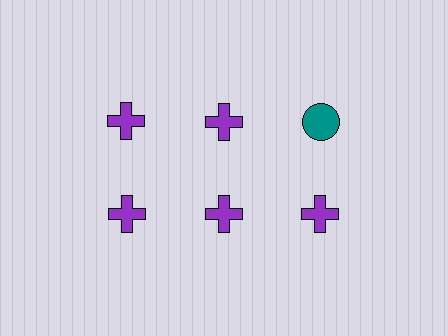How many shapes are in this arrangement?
There are 6 shapes arranged in a grid pattern.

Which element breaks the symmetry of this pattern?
The teal circle in the top row, center column breaks the symmetry. All other shapes are purple crosses.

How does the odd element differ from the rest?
It differs in both color (teal instead of purple) and shape (circle instead of cross).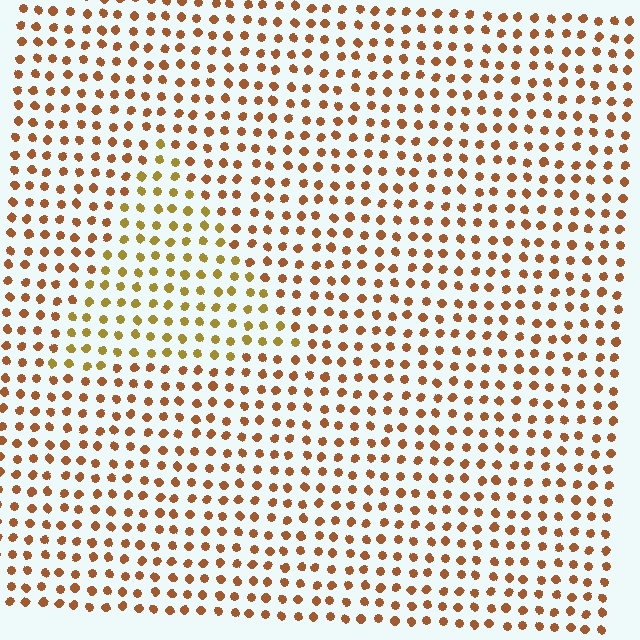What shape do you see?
I see a triangle.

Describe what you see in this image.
The image is filled with small brown elements in a uniform arrangement. A triangle-shaped region is visible where the elements are tinted to a slightly different hue, forming a subtle color boundary.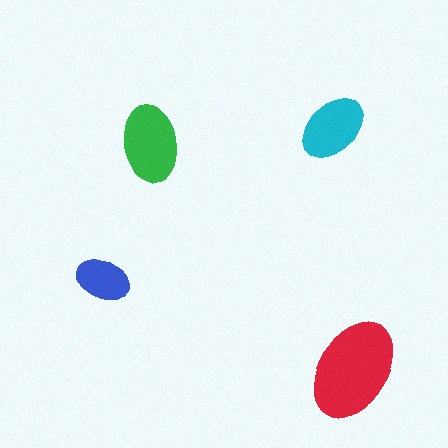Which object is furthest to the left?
The blue ellipse is leftmost.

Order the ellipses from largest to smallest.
the red one, the green one, the cyan one, the blue one.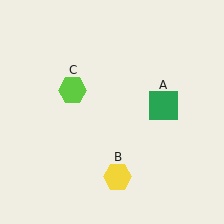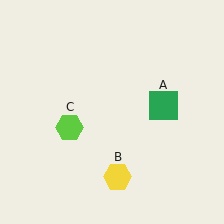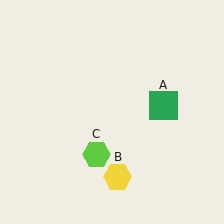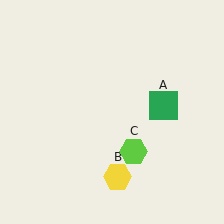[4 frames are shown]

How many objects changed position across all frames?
1 object changed position: lime hexagon (object C).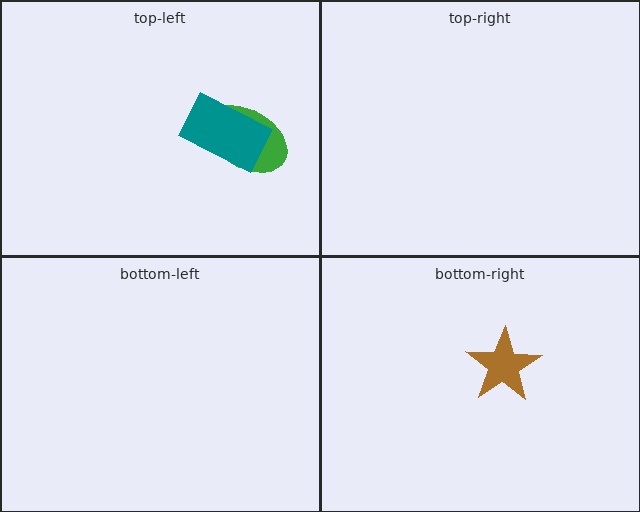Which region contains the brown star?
The bottom-right region.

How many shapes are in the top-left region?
2.